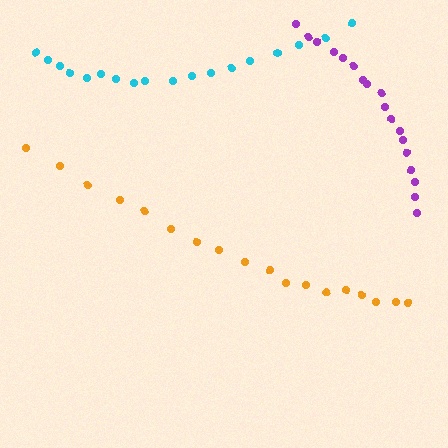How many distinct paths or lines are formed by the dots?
There are 3 distinct paths.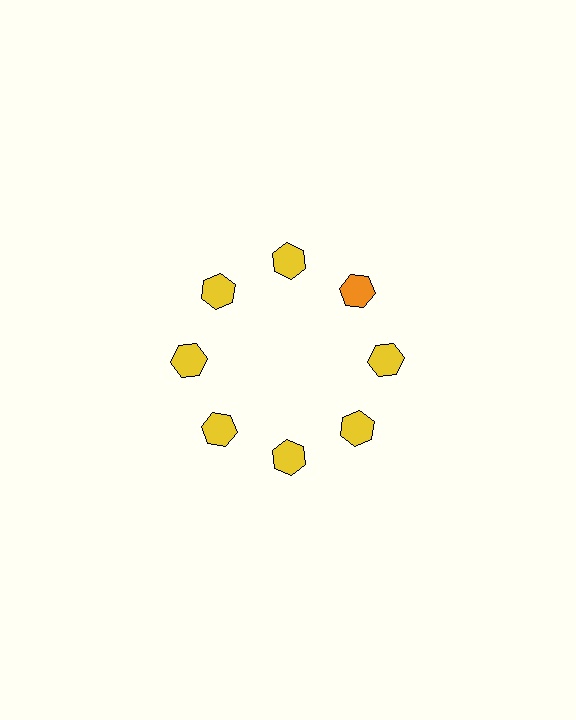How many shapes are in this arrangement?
There are 8 shapes arranged in a ring pattern.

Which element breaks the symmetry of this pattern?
The orange hexagon at roughly the 2 o'clock position breaks the symmetry. All other shapes are yellow hexagons.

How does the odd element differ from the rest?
It has a different color: orange instead of yellow.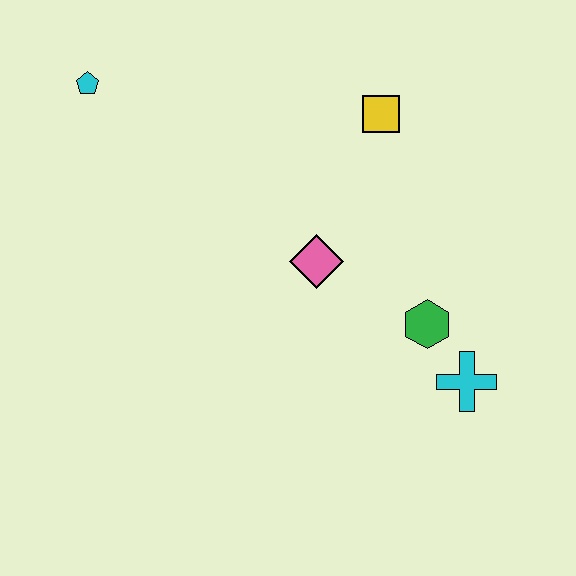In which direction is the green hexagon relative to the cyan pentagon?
The green hexagon is to the right of the cyan pentagon.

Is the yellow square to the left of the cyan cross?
Yes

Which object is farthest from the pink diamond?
The cyan pentagon is farthest from the pink diamond.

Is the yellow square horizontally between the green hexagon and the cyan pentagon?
Yes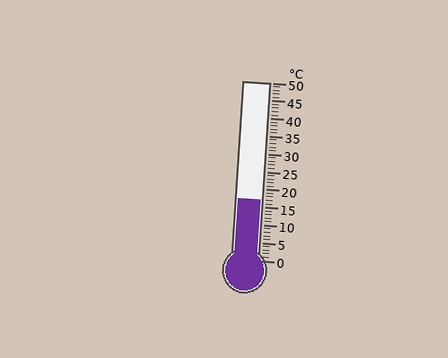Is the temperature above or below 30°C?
The temperature is below 30°C.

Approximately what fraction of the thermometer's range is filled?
The thermometer is filled to approximately 35% of its range.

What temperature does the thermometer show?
The thermometer shows approximately 17°C.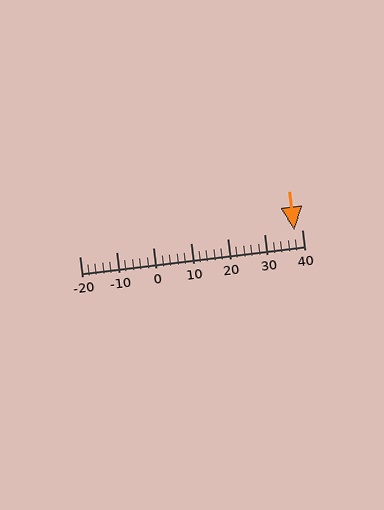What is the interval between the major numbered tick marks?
The major tick marks are spaced 10 units apart.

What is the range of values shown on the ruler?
The ruler shows values from -20 to 40.